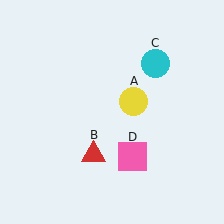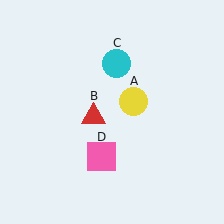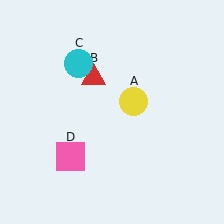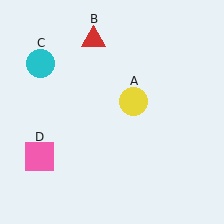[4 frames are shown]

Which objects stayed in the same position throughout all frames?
Yellow circle (object A) remained stationary.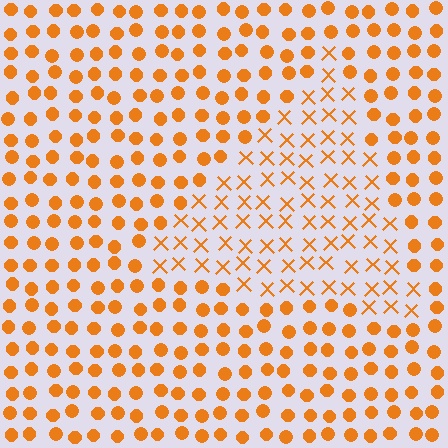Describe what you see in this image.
The image is filled with small orange elements arranged in a uniform grid. A triangle-shaped region contains X marks, while the surrounding area contains circles. The boundary is defined purely by the change in element shape.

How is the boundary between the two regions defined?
The boundary is defined by a change in element shape: X marks inside vs. circles outside. All elements share the same color and spacing.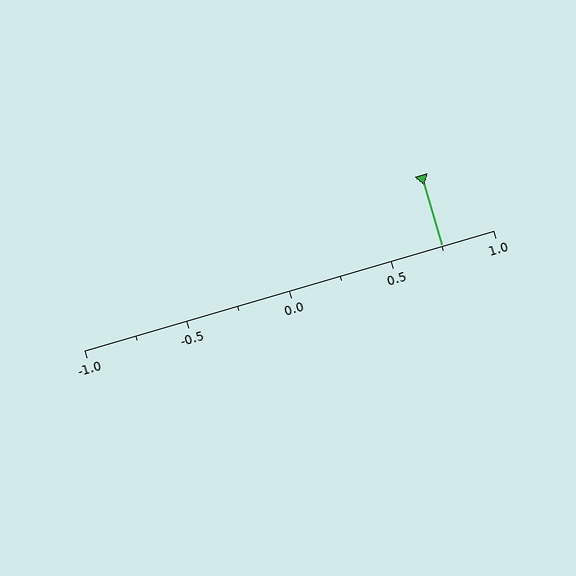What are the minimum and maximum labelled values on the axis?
The axis runs from -1.0 to 1.0.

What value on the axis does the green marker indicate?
The marker indicates approximately 0.75.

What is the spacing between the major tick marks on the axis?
The major ticks are spaced 0.5 apart.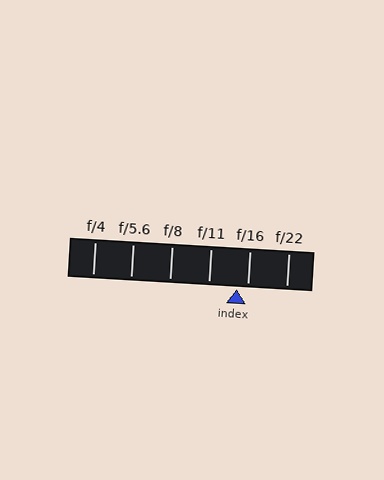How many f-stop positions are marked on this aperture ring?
There are 6 f-stop positions marked.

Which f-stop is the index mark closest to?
The index mark is closest to f/16.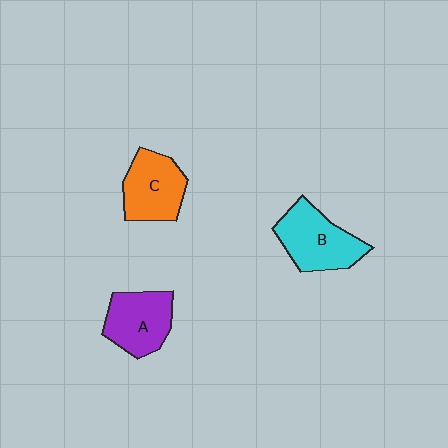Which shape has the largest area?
Shape B (cyan).